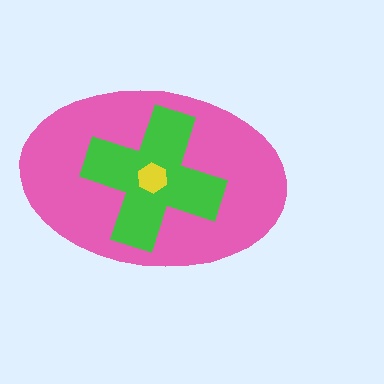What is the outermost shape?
The pink ellipse.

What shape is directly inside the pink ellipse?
The green cross.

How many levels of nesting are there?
3.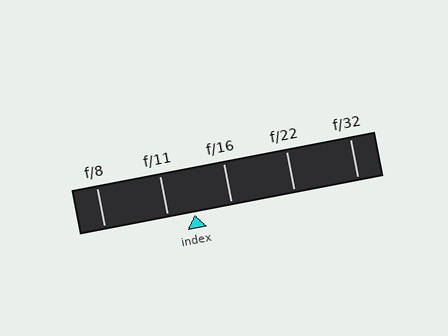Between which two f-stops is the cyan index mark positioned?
The index mark is between f/11 and f/16.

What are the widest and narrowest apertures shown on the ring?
The widest aperture shown is f/8 and the narrowest is f/32.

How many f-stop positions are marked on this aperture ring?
There are 5 f-stop positions marked.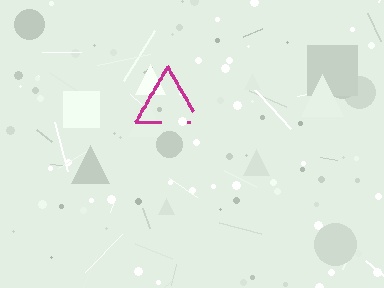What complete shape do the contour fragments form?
The contour fragments form a triangle.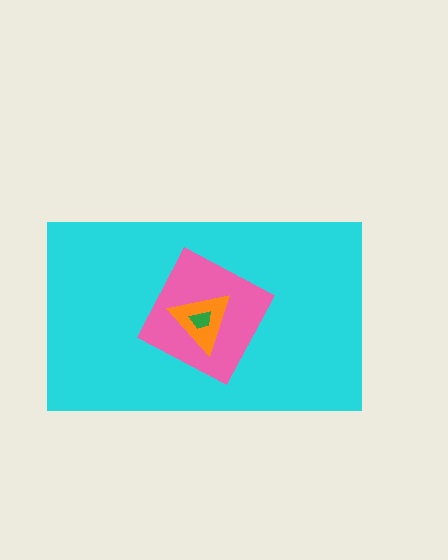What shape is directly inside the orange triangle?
The green trapezoid.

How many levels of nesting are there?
4.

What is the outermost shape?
The cyan rectangle.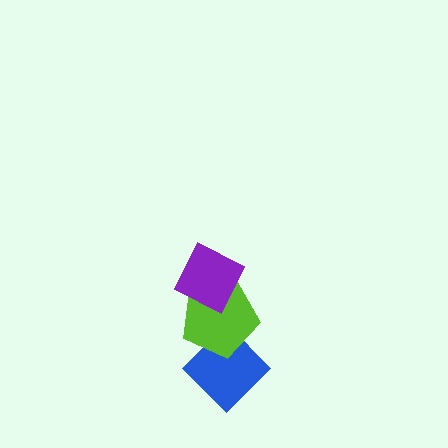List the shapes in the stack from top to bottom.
From top to bottom: the purple diamond, the lime pentagon, the blue diamond.